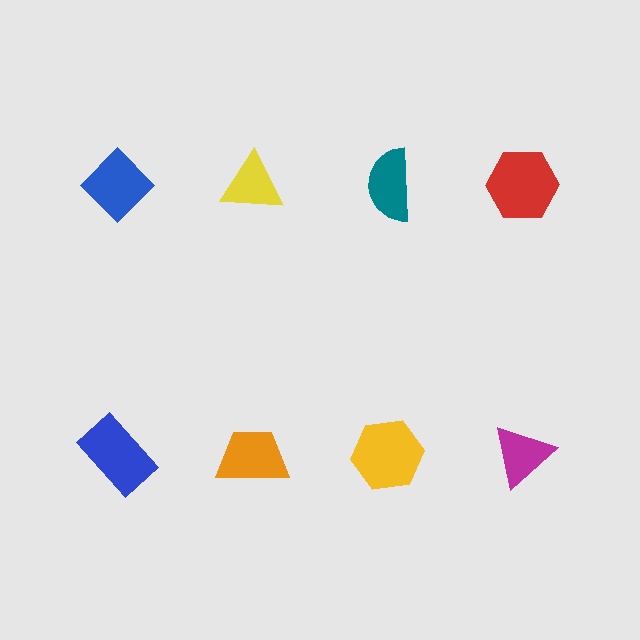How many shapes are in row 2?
4 shapes.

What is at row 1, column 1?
A blue diamond.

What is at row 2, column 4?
A magenta triangle.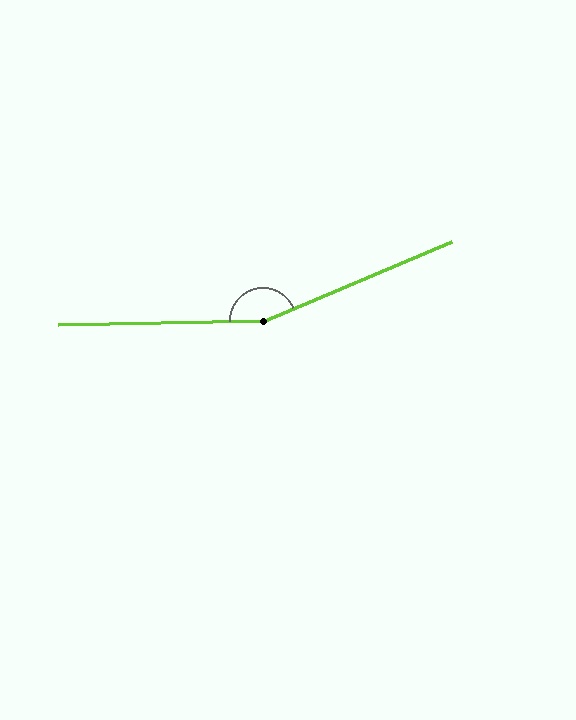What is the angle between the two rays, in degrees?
Approximately 159 degrees.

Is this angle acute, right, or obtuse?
It is obtuse.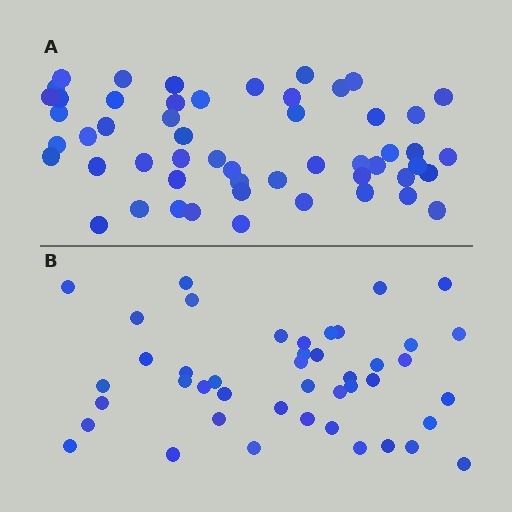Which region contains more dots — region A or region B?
Region A (the top region) has more dots.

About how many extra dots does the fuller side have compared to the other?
Region A has roughly 8 or so more dots than region B.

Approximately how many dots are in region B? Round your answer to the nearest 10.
About 40 dots. (The exact count is 44, which rounds to 40.)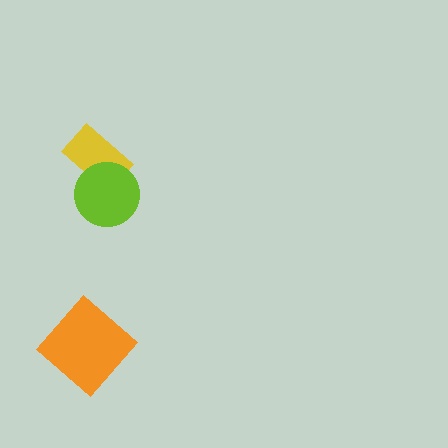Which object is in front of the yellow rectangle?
The lime circle is in front of the yellow rectangle.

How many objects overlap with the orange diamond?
0 objects overlap with the orange diamond.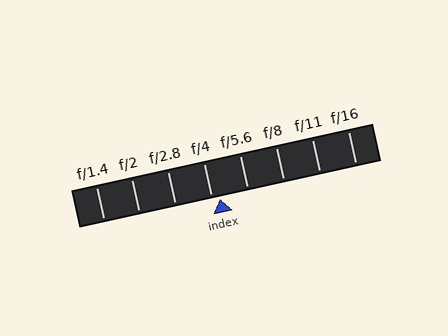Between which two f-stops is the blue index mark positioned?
The index mark is between f/4 and f/5.6.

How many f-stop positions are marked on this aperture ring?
There are 8 f-stop positions marked.